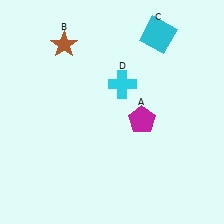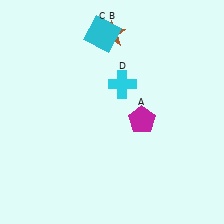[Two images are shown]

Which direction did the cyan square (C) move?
The cyan square (C) moved left.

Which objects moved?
The objects that moved are: the brown star (B), the cyan square (C).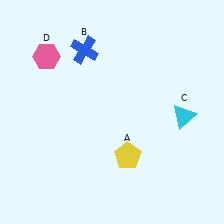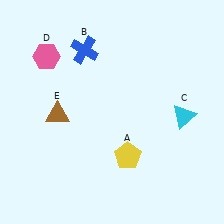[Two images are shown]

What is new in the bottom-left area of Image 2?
A brown triangle (E) was added in the bottom-left area of Image 2.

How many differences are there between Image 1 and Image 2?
There is 1 difference between the two images.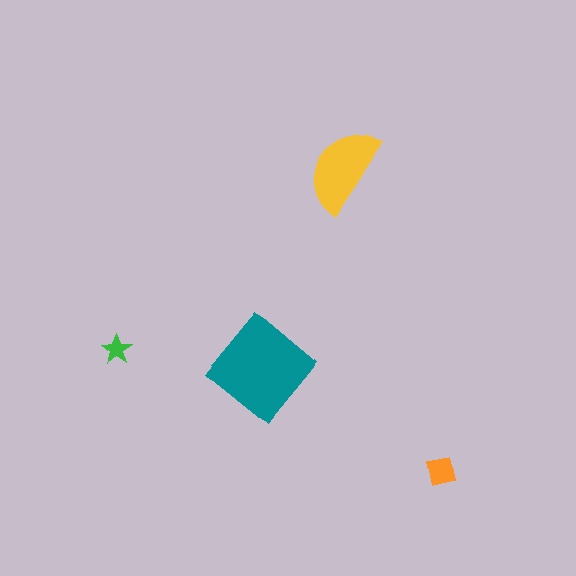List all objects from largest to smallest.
The teal diamond, the yellow semicircle, the orange square, the green star.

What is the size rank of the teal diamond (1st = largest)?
1st.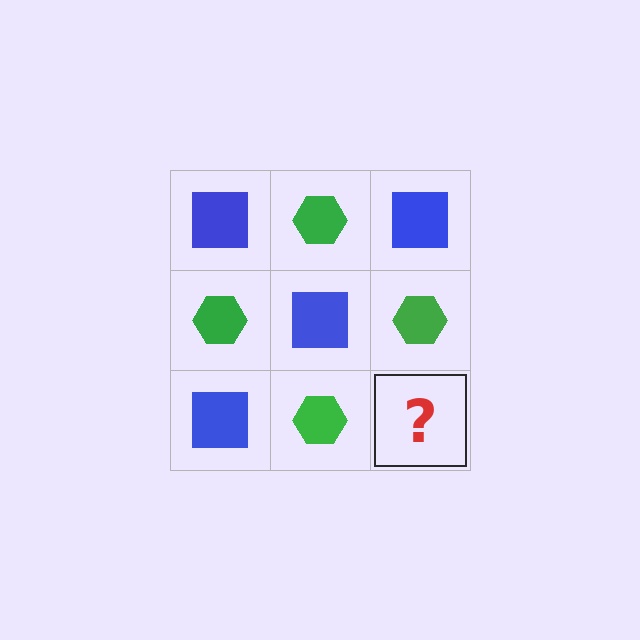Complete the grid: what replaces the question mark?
The question mark should be replaced with a blue square.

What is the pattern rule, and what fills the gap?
The rule is that it alternates blue square and green hexagon in a checkerboard pattern. The gap should be filled with a blue square.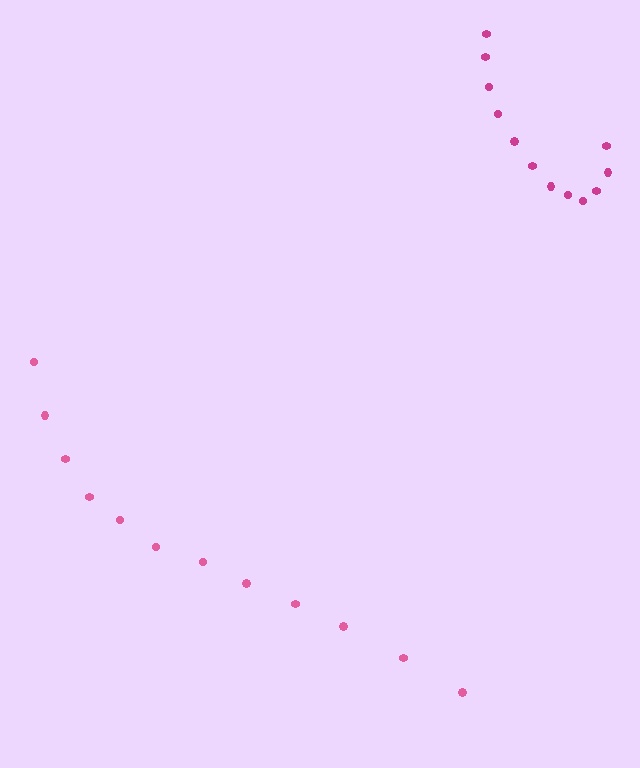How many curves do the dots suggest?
There are 2 distinct paths.